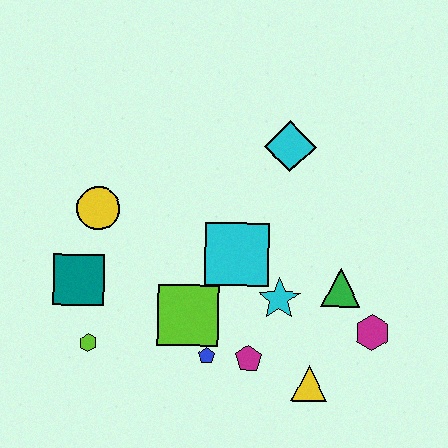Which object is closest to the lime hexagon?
The teal square is closest to the lime hexagon.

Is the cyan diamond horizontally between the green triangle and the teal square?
Yes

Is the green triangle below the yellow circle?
Yes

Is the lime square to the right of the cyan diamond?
No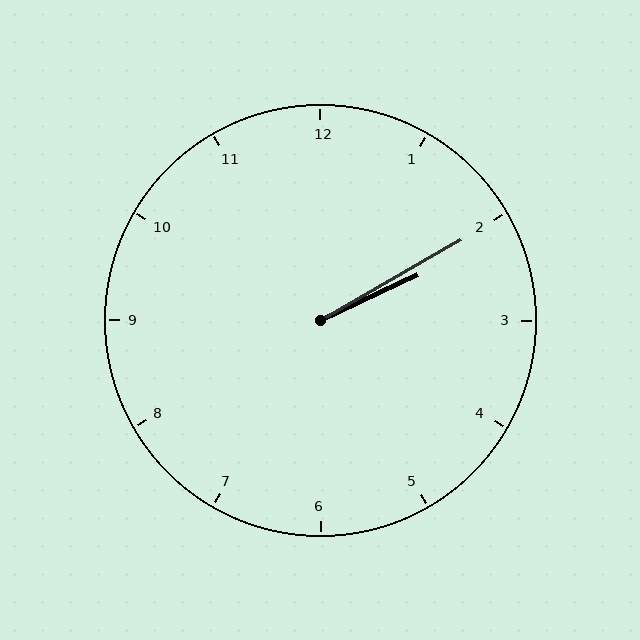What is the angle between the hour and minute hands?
Approximately 5 degrees.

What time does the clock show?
2:10.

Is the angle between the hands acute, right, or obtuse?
It is acute.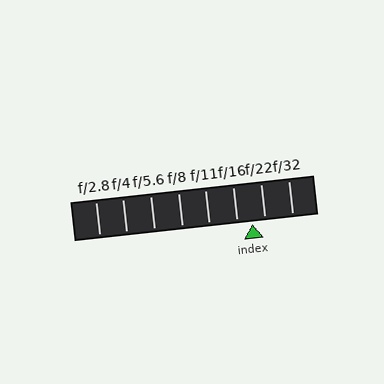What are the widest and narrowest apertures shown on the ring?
The widest aperture shown is f/2.8 and the narrowest is f/32.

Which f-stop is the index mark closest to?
The index mark is closest to f/22.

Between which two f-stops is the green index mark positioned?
The index mark is between f/16 and f/22.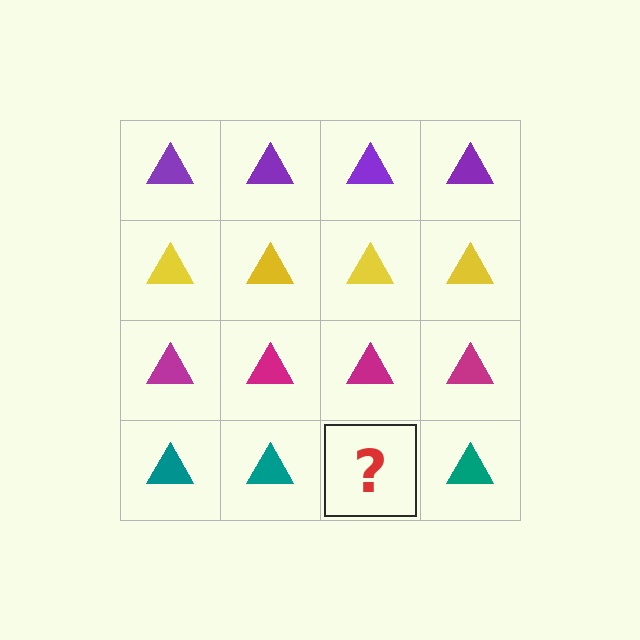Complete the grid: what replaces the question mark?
The question mark should be replaced with a teal triangle.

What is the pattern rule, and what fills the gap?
The rule is that each row has a consistent color. The gap should be filled with a teal triangle.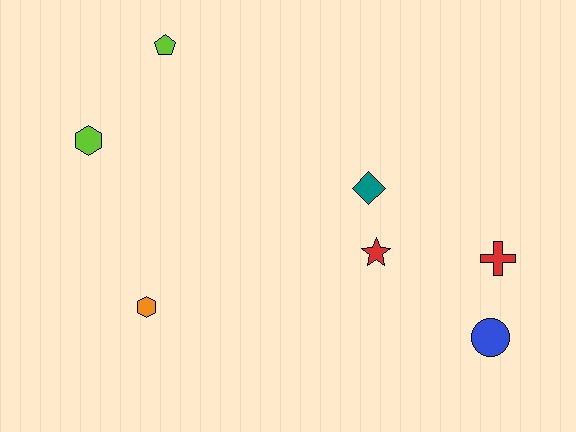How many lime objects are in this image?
There are 2 lime objects.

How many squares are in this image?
There are no squares.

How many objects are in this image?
There are 7 objects.